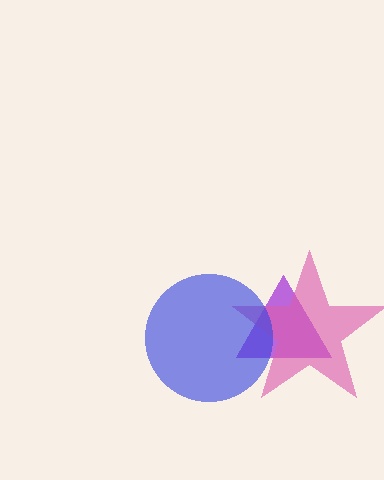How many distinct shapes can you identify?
There are 3 distinct shapes: a purple triangle, a pink star, a blue circle.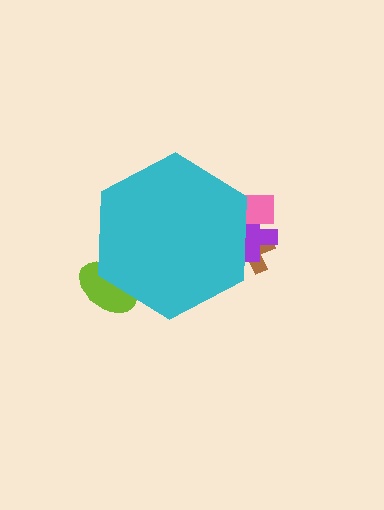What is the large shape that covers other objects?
A cyan hexagon.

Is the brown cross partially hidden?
Yes, the brown cross is partially hidden behind the cyan hexagon.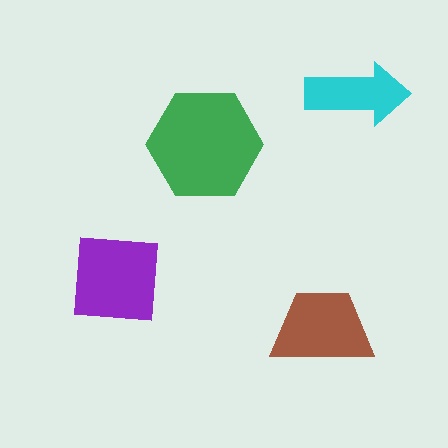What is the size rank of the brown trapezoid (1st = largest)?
3rd.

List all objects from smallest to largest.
The cyan arrow, the brown trapezoid, the purple square, the green hexagon.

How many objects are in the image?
There are 4 objects in the image.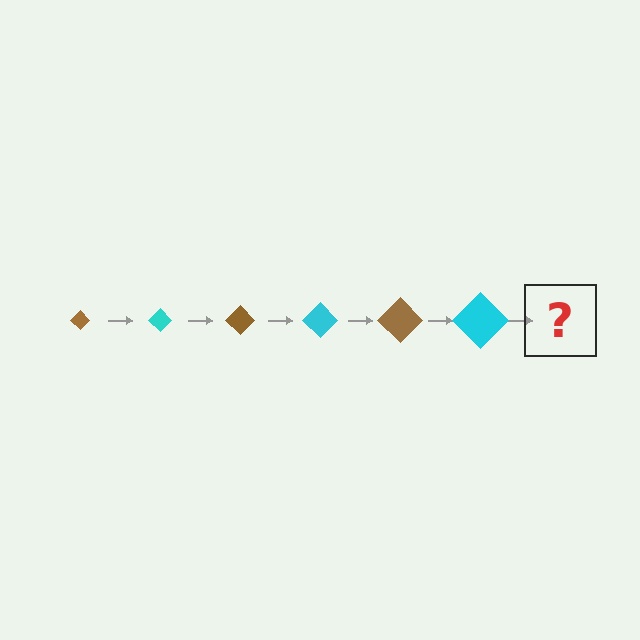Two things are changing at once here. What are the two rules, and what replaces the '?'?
The two rules are that the diamond grows larger each step and the color cycles through brown and cyan. The '?' should be a brown diamond, larger than the previous one.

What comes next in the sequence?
The next element should be a brown diamond, larger than the previous one.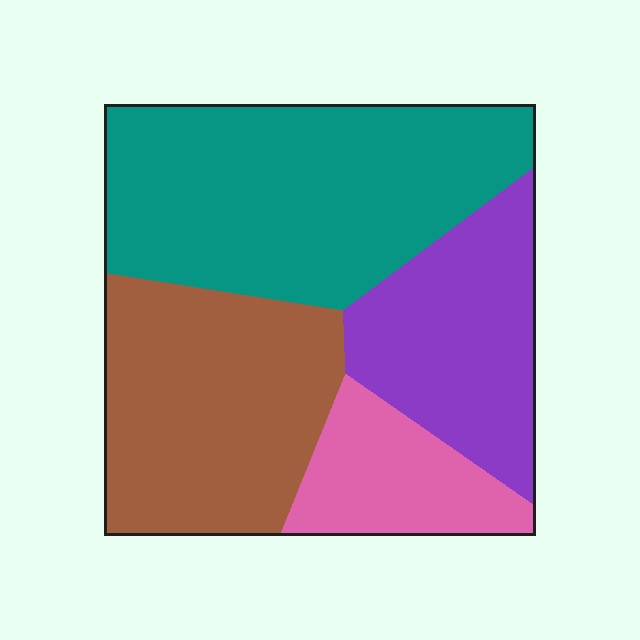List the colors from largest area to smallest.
From largest to smallest: teal, brown, purple, pink.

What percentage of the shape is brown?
Brown takes up between a quarter and a half of the shape.